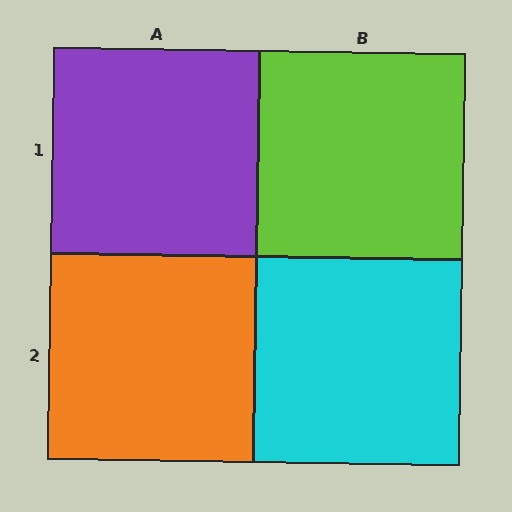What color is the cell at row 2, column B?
Cyan.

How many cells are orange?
1 cell is orange.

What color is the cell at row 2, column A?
Orange.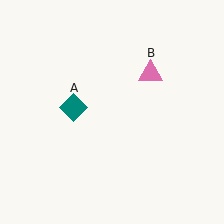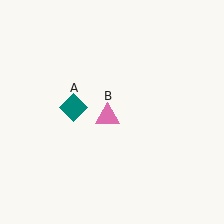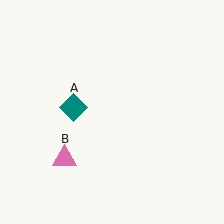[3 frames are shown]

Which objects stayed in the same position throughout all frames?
Teal diamond (object A) remained stationary.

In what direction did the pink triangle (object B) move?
The pink triangle (object B) moved down and to the left.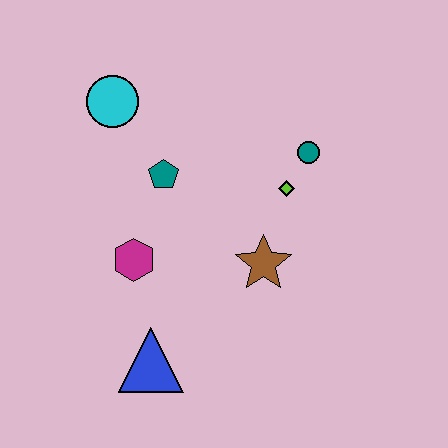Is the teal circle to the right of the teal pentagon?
Yes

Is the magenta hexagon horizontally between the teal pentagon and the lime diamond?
No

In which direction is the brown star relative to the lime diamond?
The brown star is below the lime diamond.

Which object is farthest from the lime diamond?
The blue triangle is farthest from the lime diamond.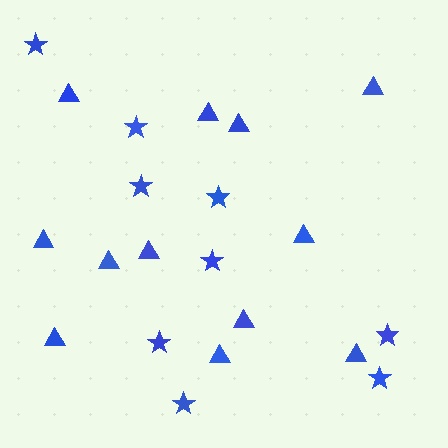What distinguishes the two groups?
There are 2 groups: one group of stars (9) and one group of triangles (12).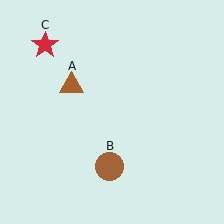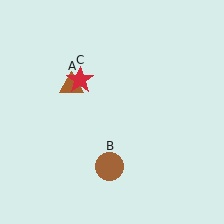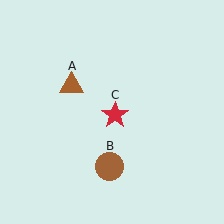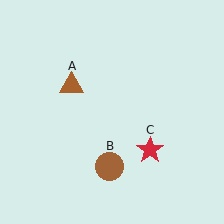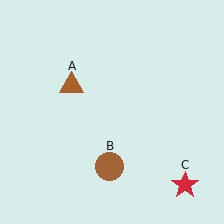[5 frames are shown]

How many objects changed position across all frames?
1 object changed position: red star (object C).